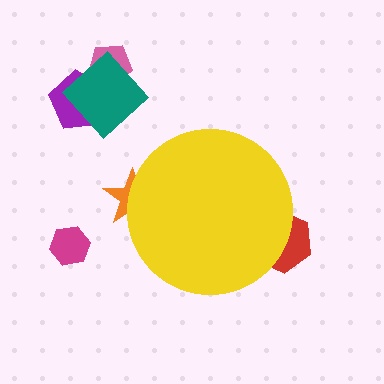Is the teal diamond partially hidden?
No, the teal diamond is fully visible.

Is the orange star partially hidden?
Yes, the orange star is partially hidden behind the yellow circle.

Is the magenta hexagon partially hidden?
No, the magenta hexagon is fully visible.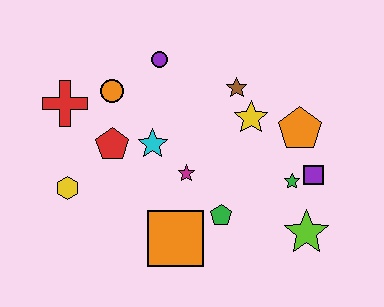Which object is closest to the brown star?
The yellow star is closest to the brown star.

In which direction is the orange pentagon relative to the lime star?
The orange pentagon is above the lime star.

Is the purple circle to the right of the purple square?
No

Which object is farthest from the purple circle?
The lime star is farthest from the purple circle.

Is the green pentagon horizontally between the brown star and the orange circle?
Yes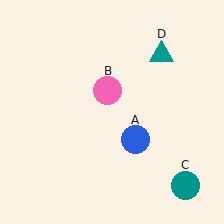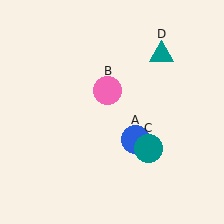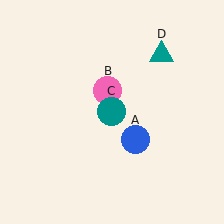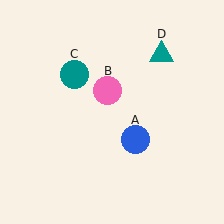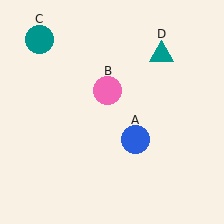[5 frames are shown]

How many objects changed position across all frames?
1 object changed position: teal circle (object C).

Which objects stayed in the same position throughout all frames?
Blue circle (object A) and pink circle (object B) and teal triangle (object D) remained stationary.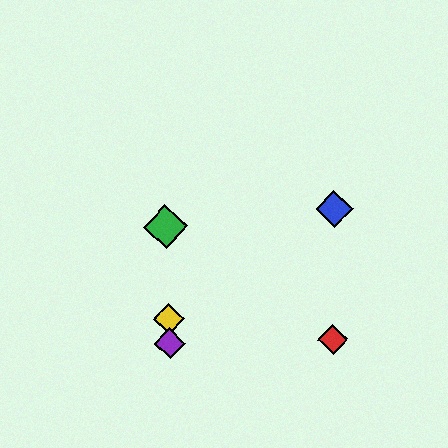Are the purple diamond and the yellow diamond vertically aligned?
Yes, both are at x≈170.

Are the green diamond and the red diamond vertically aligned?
No, the green diamond is at x≈165 and the red diamond is at x≈333.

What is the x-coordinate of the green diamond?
The green diamond is at x≈165.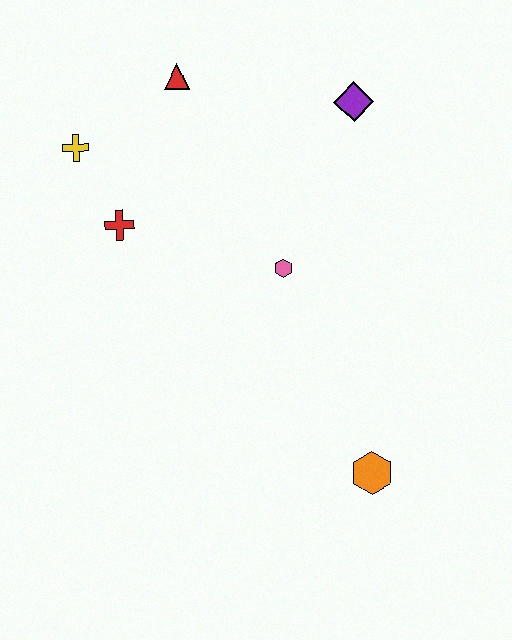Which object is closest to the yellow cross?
The red cross is closest to the yellow cross.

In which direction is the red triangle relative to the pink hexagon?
The red triangle is above the pink hexagon.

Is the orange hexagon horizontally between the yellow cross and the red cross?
No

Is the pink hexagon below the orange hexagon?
No